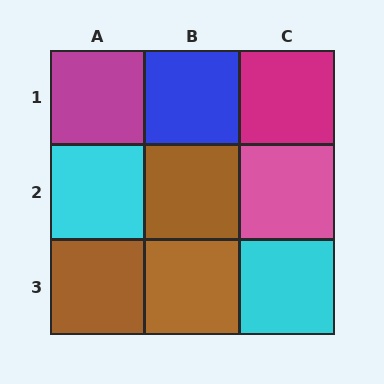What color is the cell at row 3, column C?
Cyan.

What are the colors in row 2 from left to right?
Cyan, brown, pink.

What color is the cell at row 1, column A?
Magenta.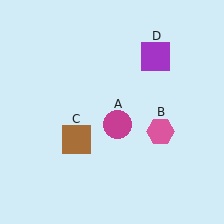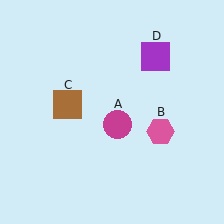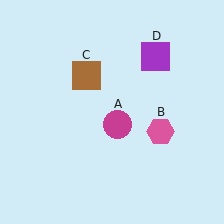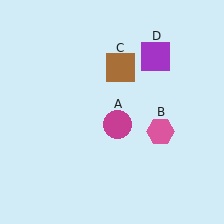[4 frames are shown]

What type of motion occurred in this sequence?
The brown square (object C) rotated clockwise around the center of the scene.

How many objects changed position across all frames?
1 object changed position: brown square (object C).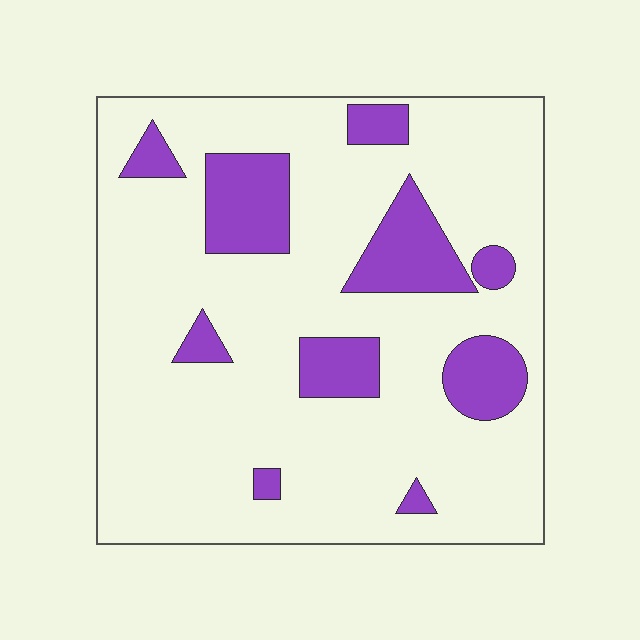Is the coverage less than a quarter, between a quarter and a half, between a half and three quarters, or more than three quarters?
Less than a quarter.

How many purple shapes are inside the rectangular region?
10.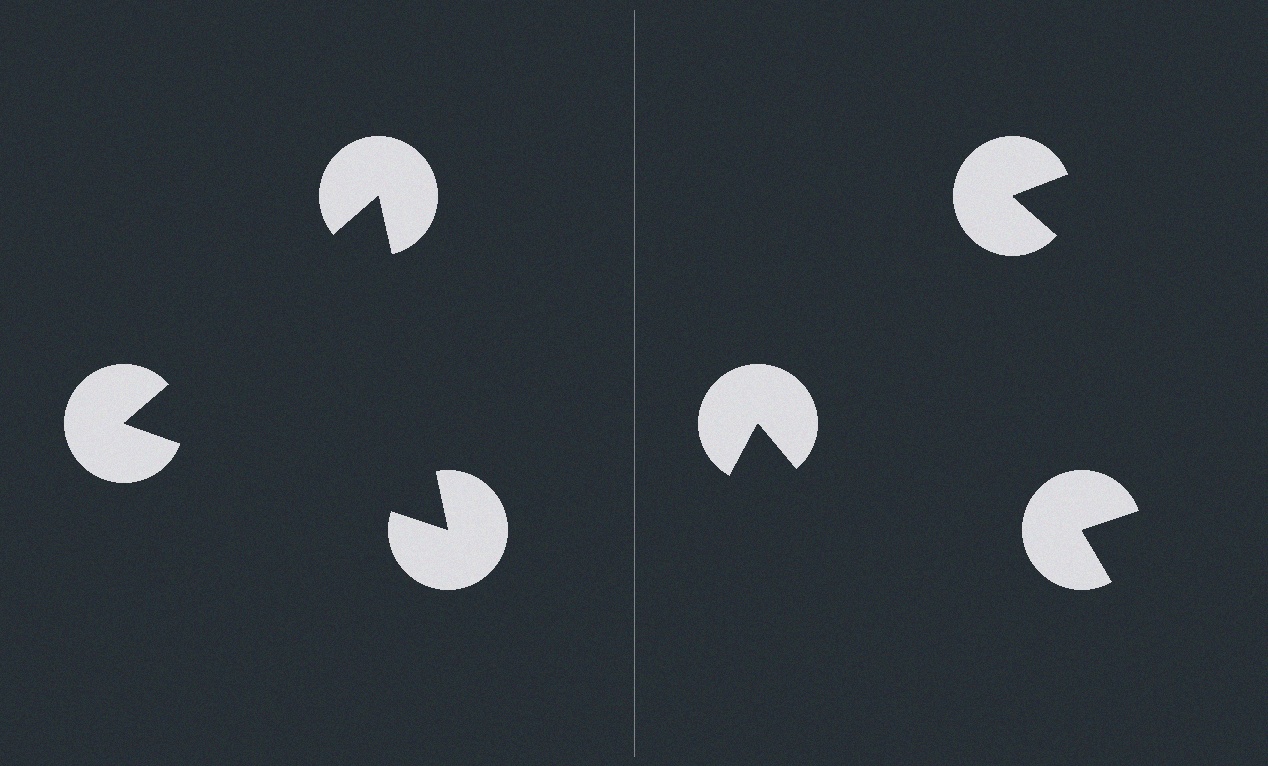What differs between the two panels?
The pac-man discs are positioned identically on both sides; only the wedge orientations differ. On the left they align to a triangle; on the right they are misaligned.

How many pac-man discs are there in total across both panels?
6 — 3 on each side.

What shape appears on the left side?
An illusory triangle.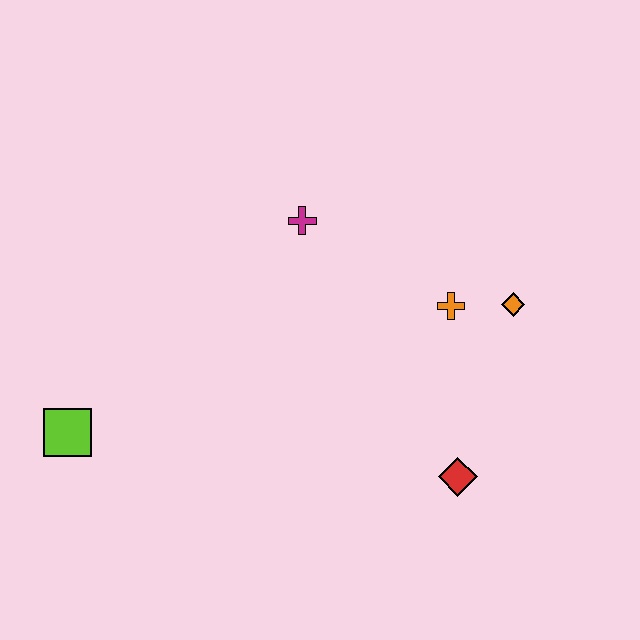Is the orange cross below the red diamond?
No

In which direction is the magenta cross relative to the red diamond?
The magenta cross is above the red diamond.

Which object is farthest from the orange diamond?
The lime square is farthest from the orange diamond.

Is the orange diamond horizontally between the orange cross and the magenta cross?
No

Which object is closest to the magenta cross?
The orange cross is closest to the magenta cross.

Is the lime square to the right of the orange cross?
No